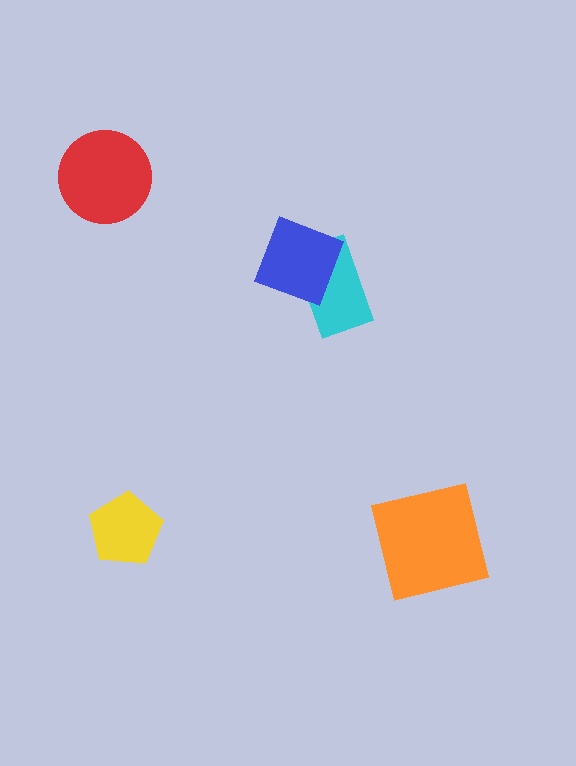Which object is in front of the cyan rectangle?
The blue diamond is in front of the cyan rectangle.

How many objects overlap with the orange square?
0 objects overlap with the orange square.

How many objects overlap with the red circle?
0 objects overlap with the red circle.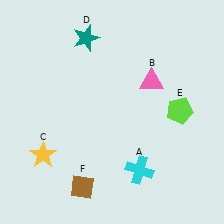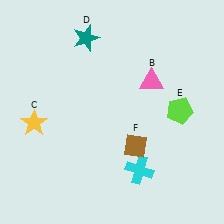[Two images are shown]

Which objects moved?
The objects that moved are: the yellow star (C), the brown diamond (F).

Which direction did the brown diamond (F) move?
The brown diamond (F) moved right.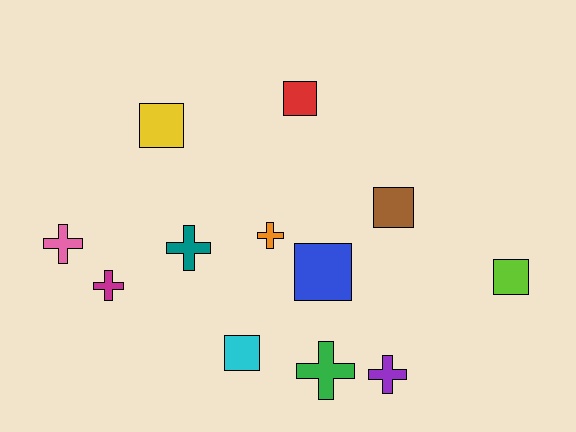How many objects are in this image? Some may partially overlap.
There are 12 objects.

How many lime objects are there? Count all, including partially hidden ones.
There is 1 lime object.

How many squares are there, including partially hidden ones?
There are 6 squares.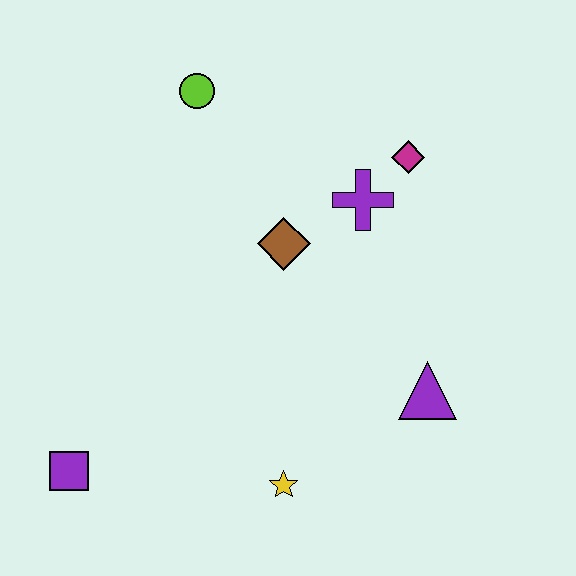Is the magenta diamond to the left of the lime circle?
No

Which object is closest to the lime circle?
The brown diamond is closest to the lime circle.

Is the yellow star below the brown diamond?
Yes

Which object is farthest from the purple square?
The magenta diamond is farthest from the purple square.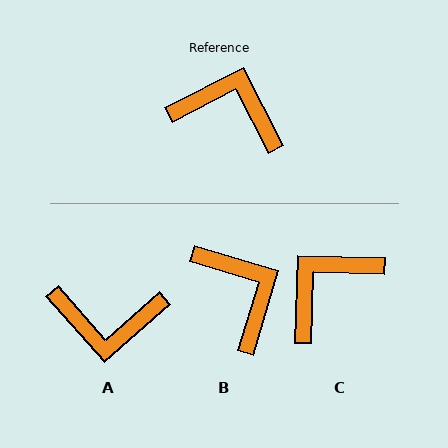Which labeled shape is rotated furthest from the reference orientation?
A, about 166 degrees away.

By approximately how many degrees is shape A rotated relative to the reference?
Approximately 166 degrees clockwise.